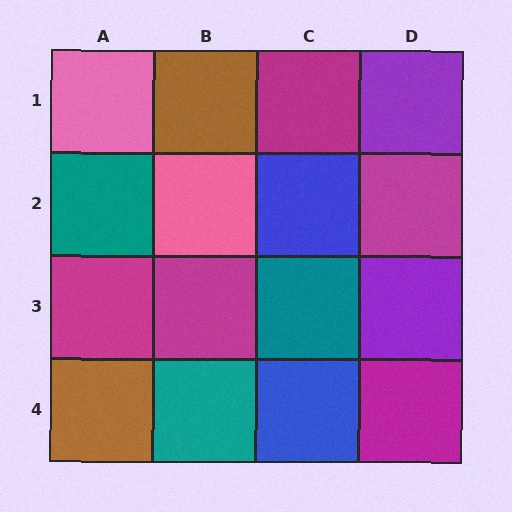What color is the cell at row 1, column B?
Brown.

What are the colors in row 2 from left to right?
Teal, pink, blue, magenta.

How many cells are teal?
3 cells are teal.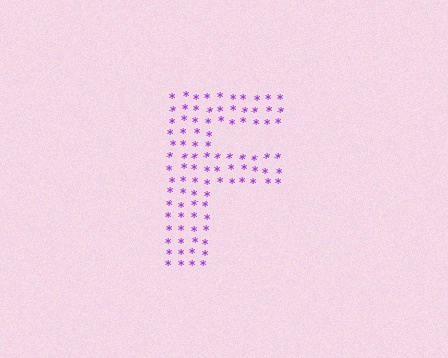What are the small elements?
The small elements are asterisks.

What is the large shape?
The large shape is the letter F.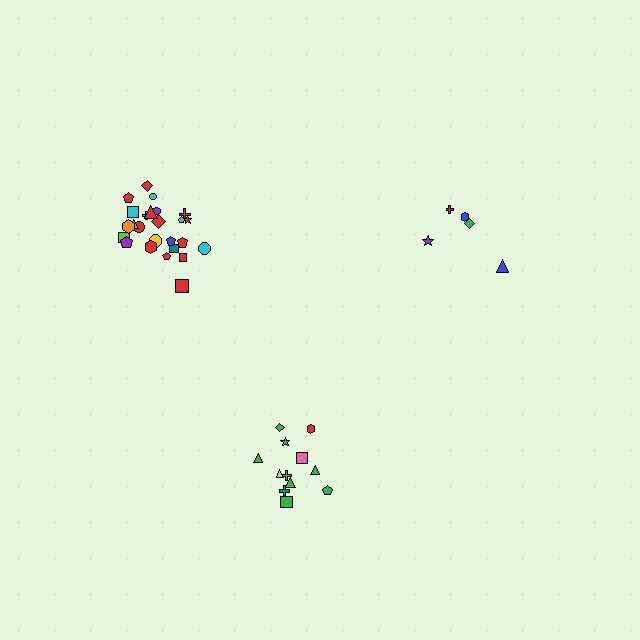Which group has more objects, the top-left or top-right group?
The top-left group.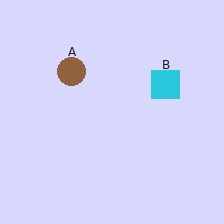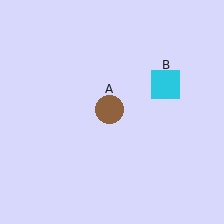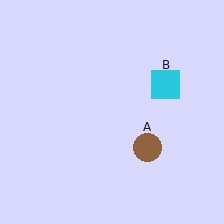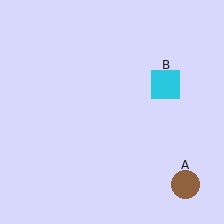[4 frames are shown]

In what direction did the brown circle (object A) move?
The brown circle (object A) moved down and to the right.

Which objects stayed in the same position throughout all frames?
Cyan square (object B) remained stationary.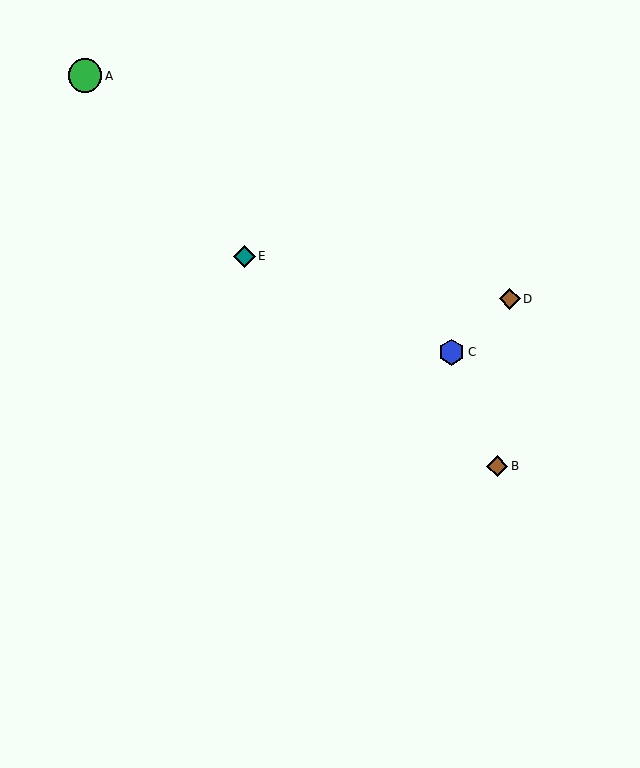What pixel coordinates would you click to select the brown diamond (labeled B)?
Click at (497, 466) to select the brown diamond B.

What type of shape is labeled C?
Shape C is a blue hexagon.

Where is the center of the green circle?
The center of the green circle is at (85, 76).